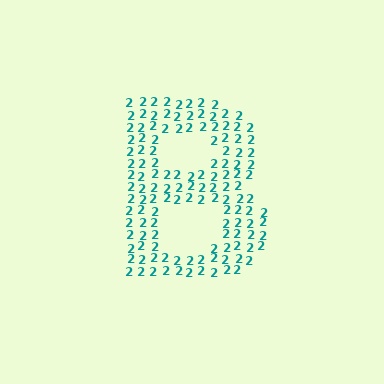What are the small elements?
The small elements are digit 2's.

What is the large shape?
The large shape is the letter B.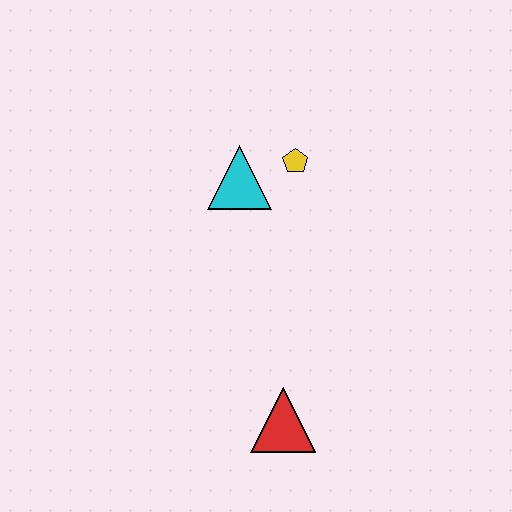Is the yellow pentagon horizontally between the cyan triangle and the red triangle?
No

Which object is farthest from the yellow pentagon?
The red triangle is farthest from the yellow pentagon.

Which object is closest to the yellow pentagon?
The cyan triangle is closest to the yellow pentagon.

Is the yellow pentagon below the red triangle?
No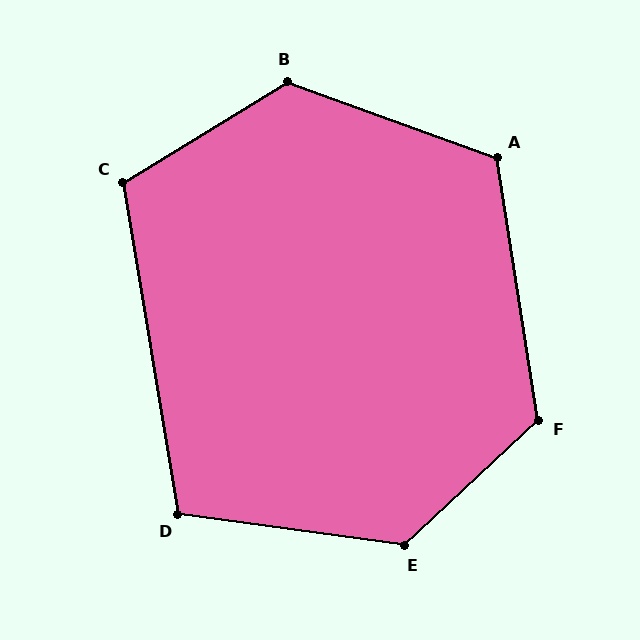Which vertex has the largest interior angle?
E, at approximately 129 degrees.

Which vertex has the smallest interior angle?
D, at approximately 107 degrees.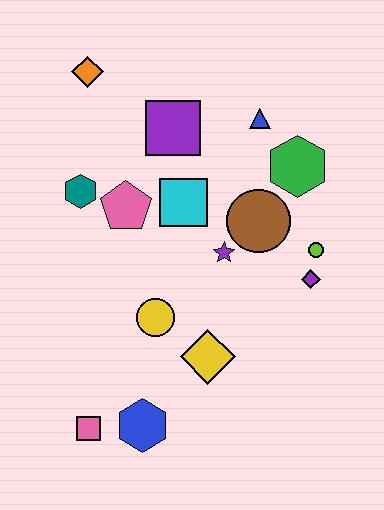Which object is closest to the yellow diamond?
The yellow circle is closest to the yellow diamond.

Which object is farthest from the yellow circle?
The orange diamond is farthest from the yellow circle.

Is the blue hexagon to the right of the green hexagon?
No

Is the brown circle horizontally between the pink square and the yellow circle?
No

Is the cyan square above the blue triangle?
No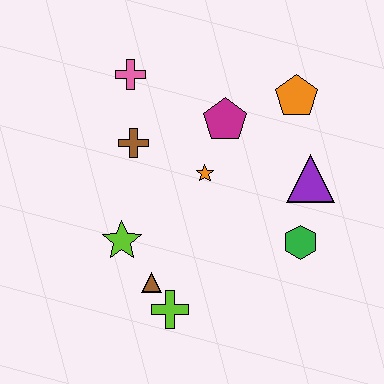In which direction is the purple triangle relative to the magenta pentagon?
The purple triangle is to the right of the magenta pentagon.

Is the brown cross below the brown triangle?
No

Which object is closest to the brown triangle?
The lime cross is closest to the brown triangle.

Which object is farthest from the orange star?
The lime cross is farthest from the orange star.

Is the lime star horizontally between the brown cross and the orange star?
No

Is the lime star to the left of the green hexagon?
Yes